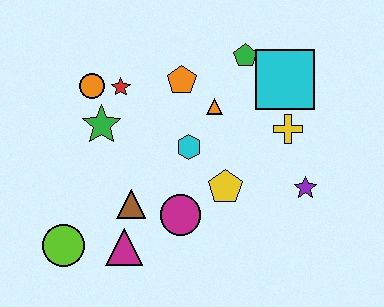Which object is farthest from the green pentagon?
The lime circle is farthest from the green pentagon.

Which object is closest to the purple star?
The yellow cross is closest to the purple star.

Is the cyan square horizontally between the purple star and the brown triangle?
Yes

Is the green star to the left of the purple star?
Yes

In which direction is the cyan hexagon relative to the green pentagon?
The cyan hexagon is below the green pentagon.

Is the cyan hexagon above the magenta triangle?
Yes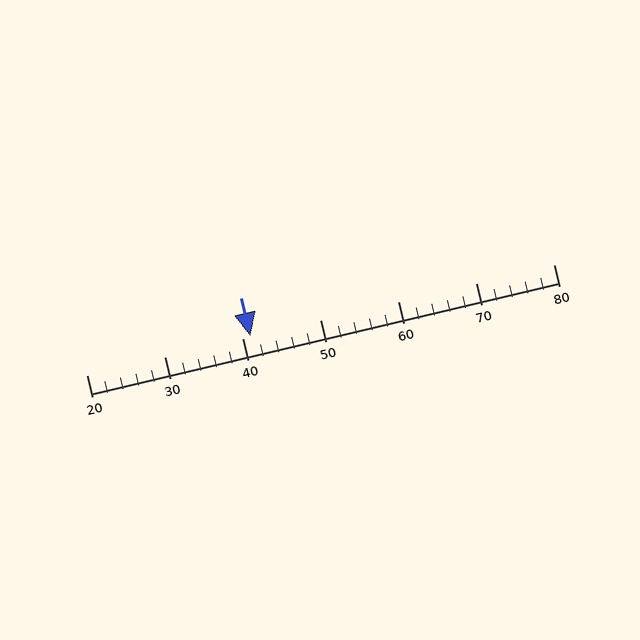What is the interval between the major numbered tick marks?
The major tick marks are spaced 10 units apart.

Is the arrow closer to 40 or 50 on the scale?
The arrow is closer to 40.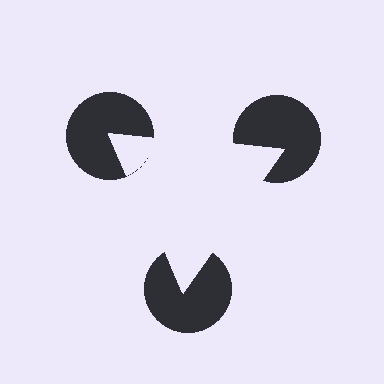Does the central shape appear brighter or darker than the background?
It typically appears slightly brighter than the background, even though no actual brightness change is drawn.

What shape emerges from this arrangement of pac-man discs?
An illusory triangle — its edges are inferred from the aligned wedge cuts in the pac-man discs, not physically drawn.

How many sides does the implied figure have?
3 sides.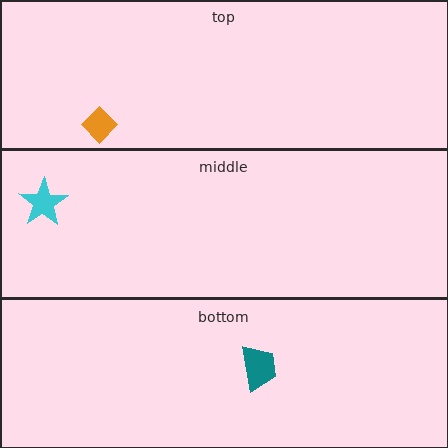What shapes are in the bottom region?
The teal trapezoid.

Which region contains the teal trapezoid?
The bottom region.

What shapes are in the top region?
The orange diamond.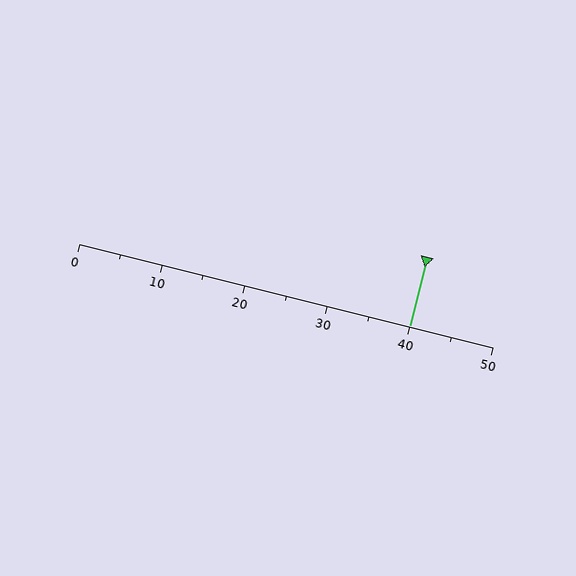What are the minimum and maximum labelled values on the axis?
The axis runs from 0 to 50.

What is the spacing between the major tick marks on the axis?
The major ticks are spaced 10 apart.